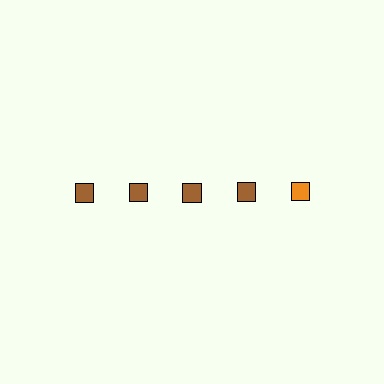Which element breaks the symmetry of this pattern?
The orange square in the top row, rightmost column breaks the symmetry. All other shapes are brown squares.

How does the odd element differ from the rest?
It has a different color: orange instead of brown.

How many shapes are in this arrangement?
There are 5 shapes arranged in a grid pattern.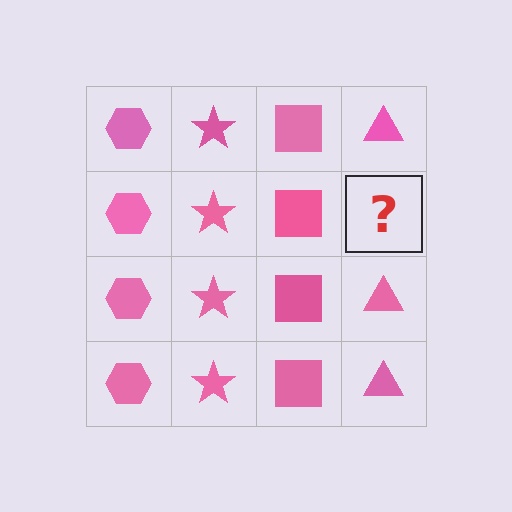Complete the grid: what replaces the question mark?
The question mark should be replaced with a pink triangle.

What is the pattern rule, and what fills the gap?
The rule is that each column has a consistent shape. The gap should be filled with a pink triangle.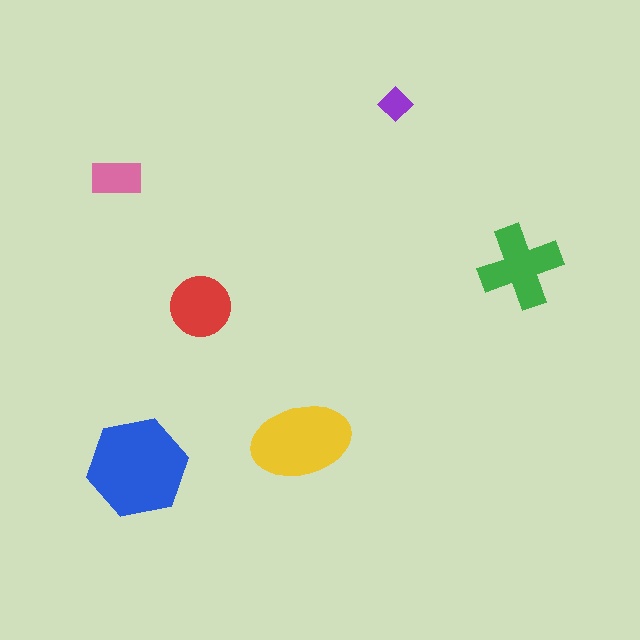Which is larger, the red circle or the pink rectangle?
The red circle.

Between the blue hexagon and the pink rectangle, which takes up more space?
The blue hexagon.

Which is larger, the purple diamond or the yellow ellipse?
The yellow ellipse.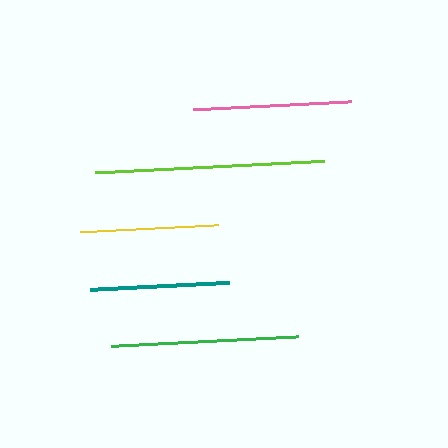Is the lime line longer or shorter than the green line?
The lime line is longer than the green line.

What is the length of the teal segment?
The teal segment is approximately 139 pixels long.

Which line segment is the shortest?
The yellow line is the shortest at approximately 138 pixels.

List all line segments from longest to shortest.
From longest to shortest: lime, green, pink, teal, yellow.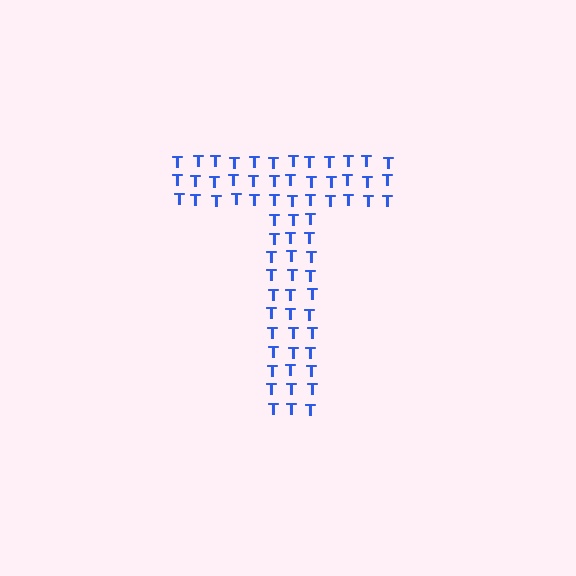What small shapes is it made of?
It is made of small letter T's.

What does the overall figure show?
The overall figure shows the letter T.